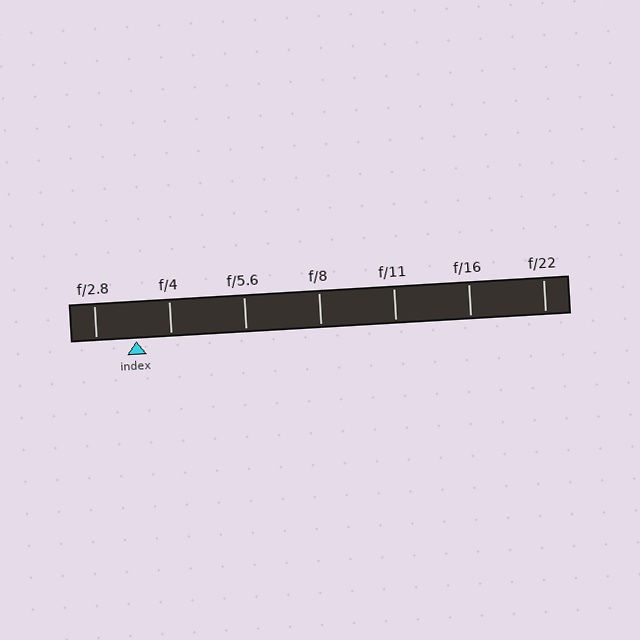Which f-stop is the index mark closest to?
The index mark is closest to f/4.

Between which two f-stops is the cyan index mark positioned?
The index mark is between f/2.8 and f/4.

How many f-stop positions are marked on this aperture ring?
There are 7 f-stop positions marked.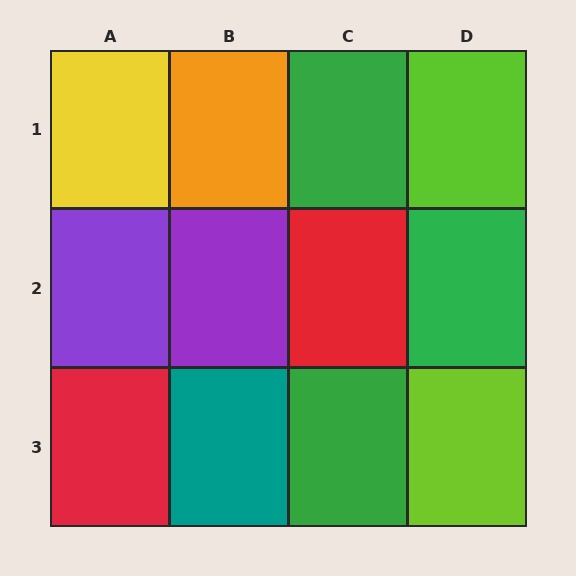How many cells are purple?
2 cells are purple.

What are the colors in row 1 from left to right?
Yellow, orange, green, lime.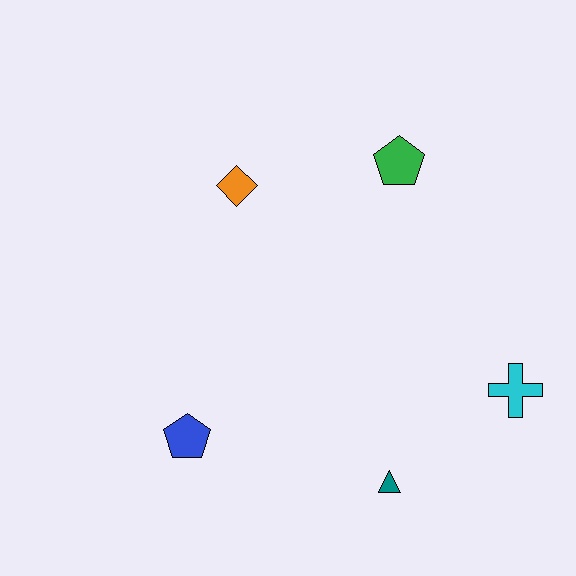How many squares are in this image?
There are no squares.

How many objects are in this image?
There are 5 objects.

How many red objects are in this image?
There are no red objects.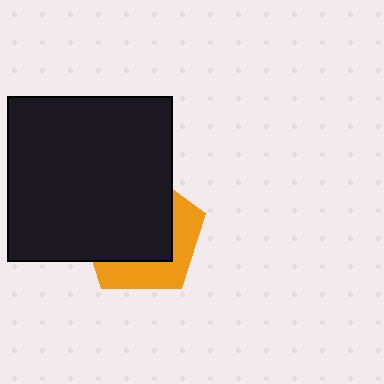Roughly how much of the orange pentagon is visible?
A small part of it is visible (roughly 37%).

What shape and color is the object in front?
The object in front is a black square.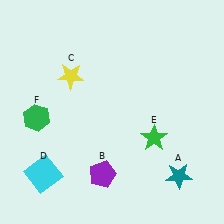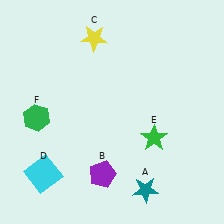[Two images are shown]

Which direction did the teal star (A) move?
The teal star (A) moved left.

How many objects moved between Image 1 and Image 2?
2 objects moved between the two images.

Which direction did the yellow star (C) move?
The yellow star (C) moved up.